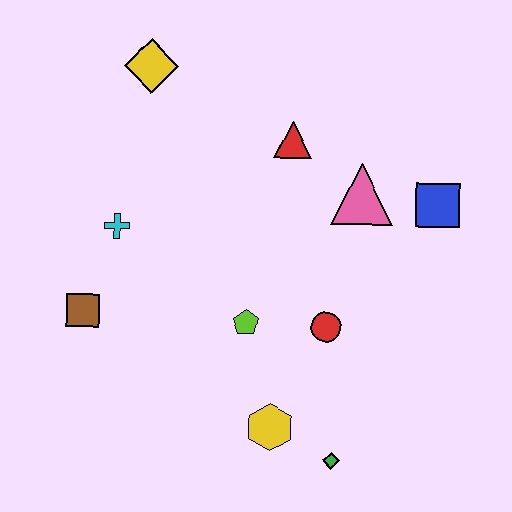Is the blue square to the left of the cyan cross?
No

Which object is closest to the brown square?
The cyan cross is closest to the brown square.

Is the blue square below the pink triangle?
Yes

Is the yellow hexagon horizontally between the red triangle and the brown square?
Yes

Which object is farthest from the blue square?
The brown square is farthest from the blue square.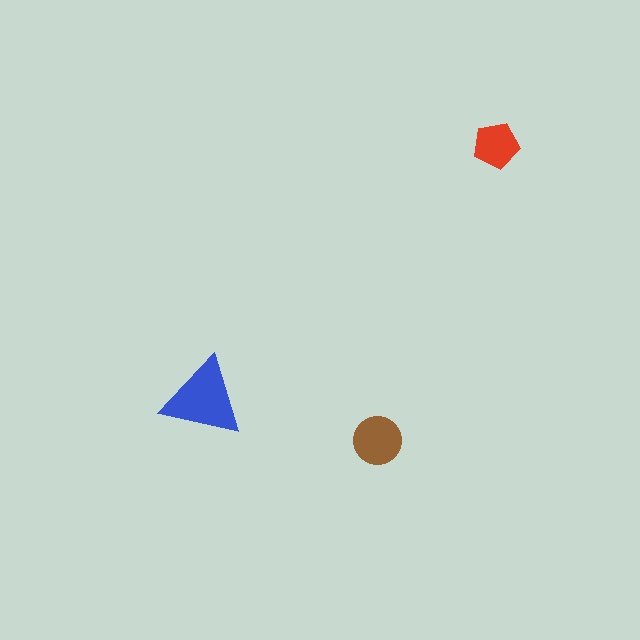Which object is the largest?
The blue triangle.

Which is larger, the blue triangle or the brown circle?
The blue triangle.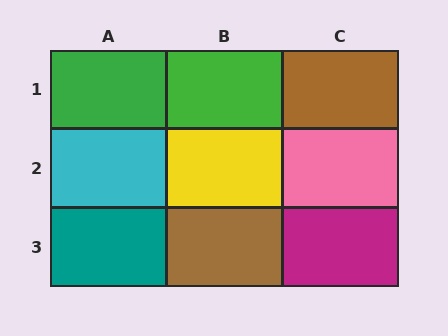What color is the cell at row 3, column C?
Magenta.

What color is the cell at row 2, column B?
Yellow.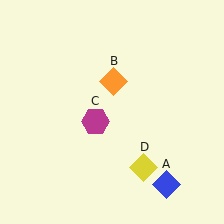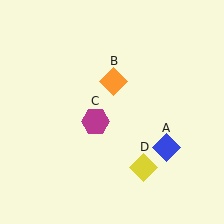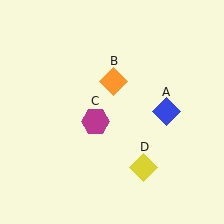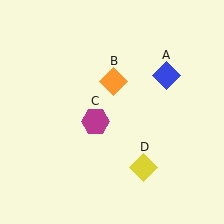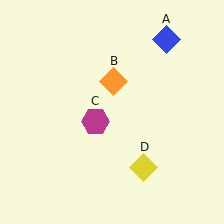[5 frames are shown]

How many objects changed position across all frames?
1 object changed position: blue diamond (object A).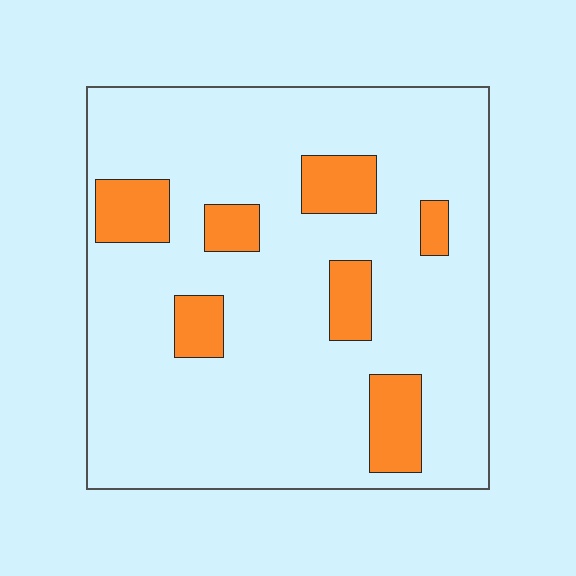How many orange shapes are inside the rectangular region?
7.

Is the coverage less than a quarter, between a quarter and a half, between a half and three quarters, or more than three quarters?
Less than a quarter.